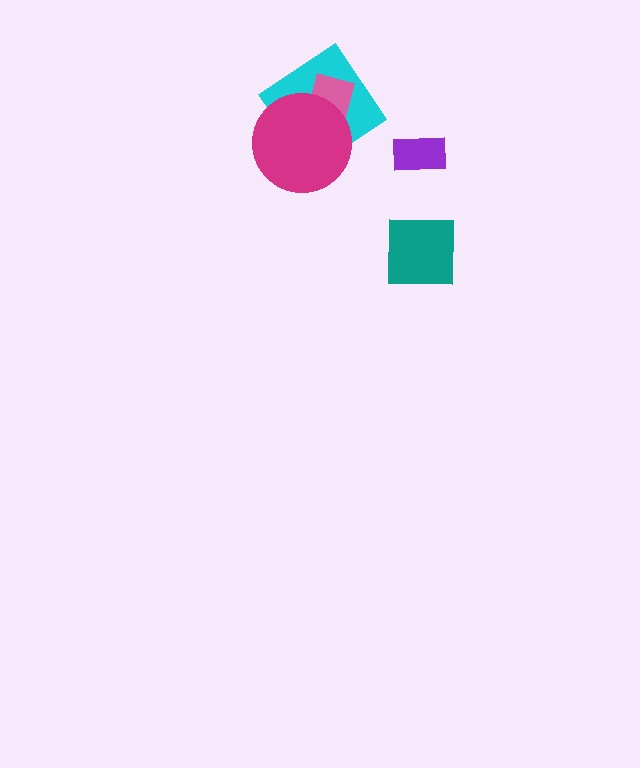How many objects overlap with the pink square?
2 objects overlap with the pink square.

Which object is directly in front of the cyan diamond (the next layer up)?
The pink square is directly in front of the cyan diamond.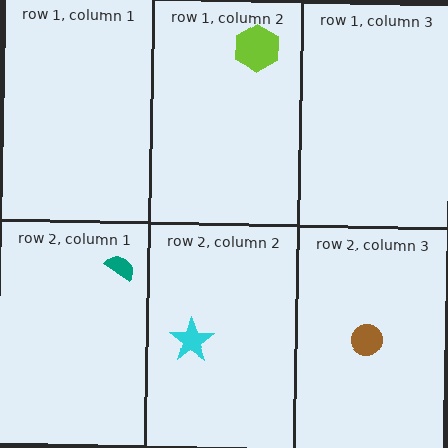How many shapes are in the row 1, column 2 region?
1.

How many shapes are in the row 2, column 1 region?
1.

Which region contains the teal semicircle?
The row 2, column 1 region.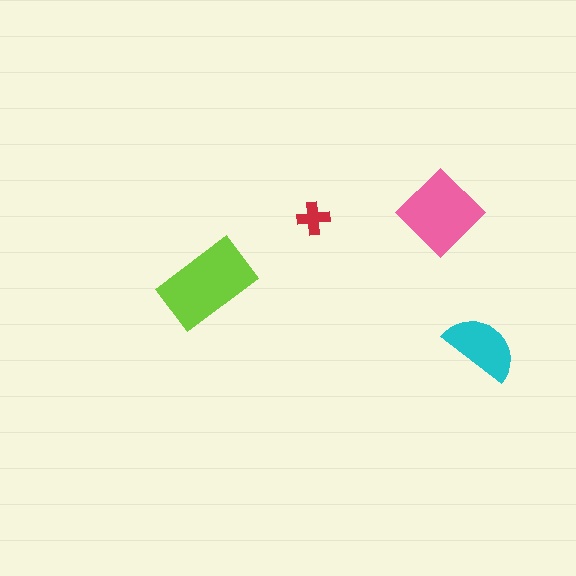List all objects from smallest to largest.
The red cross, the cyan semicircle, the pink diamond, the lime rectangle.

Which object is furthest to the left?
The lime rectangle is leftmost.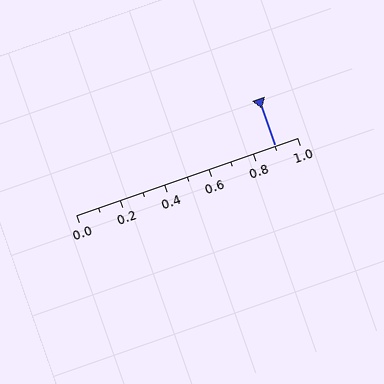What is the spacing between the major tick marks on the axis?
The major ticks are spaced 0.2 apart.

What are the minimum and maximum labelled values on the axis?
The axis runs from 0.0 to 1.0.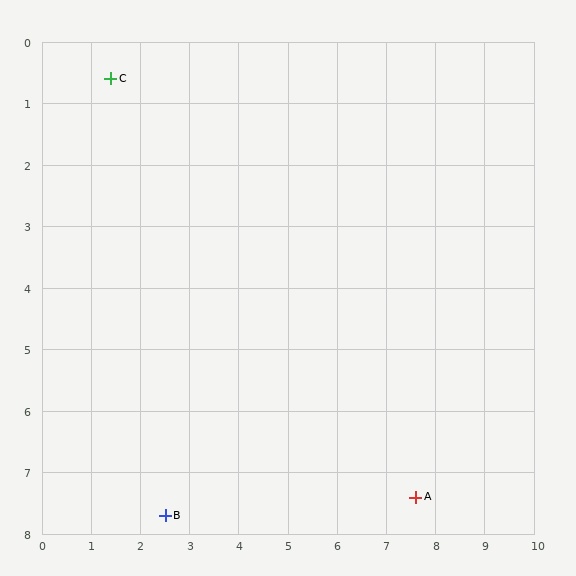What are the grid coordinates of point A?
Point A is at approximately (7.6, 7.4).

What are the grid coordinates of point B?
Point B is at approximately (2.5, 7.7).